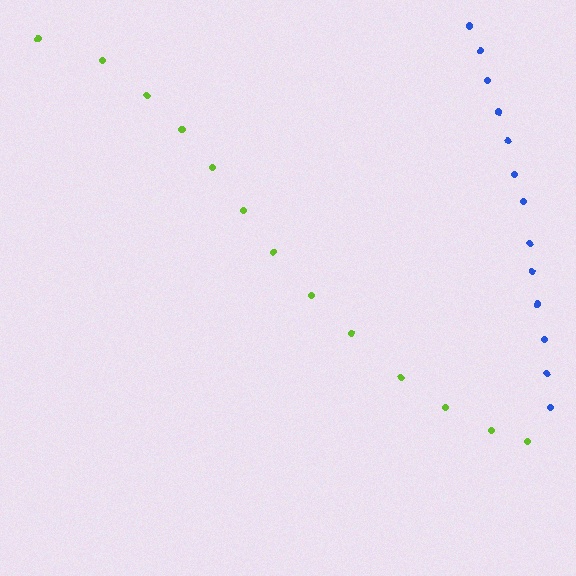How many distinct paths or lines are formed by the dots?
There are 2 distinct paths.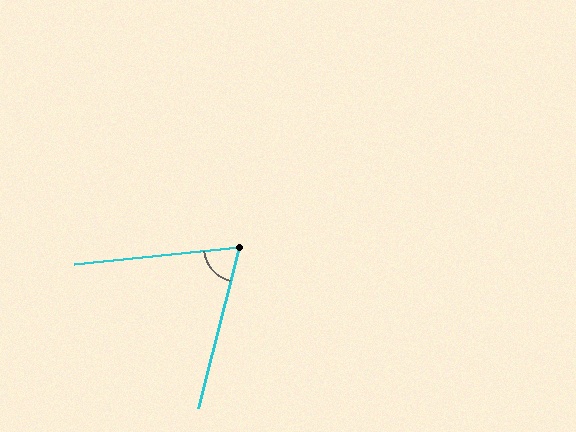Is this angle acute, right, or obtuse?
It is acute.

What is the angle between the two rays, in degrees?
Approximately 70 degrees.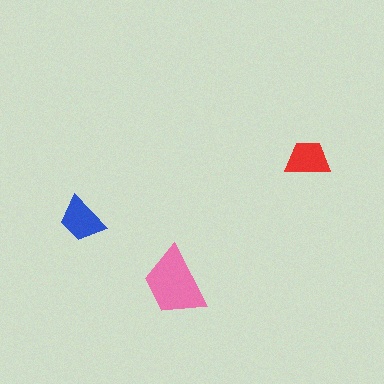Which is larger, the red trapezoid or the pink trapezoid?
The pink one.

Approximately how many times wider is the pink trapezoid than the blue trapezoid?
About 1.5 times wider.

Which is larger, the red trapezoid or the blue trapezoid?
The blue one.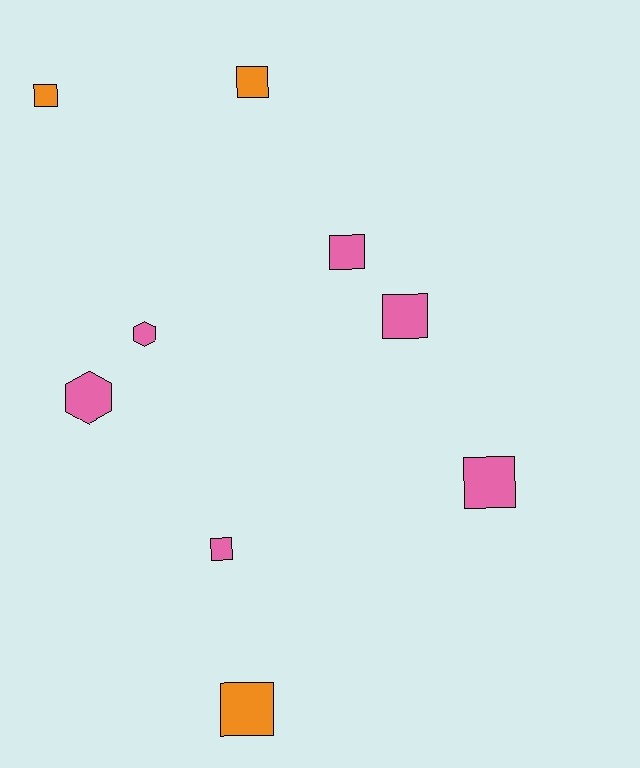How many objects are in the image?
There are 9 objects.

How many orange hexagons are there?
There are no orange hexagons.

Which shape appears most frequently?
Square, with 7 objects.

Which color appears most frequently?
Pink, with 6 objects.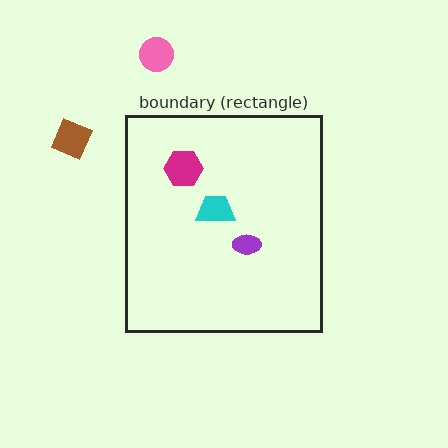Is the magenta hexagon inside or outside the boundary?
Inside.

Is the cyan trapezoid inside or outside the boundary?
Inside.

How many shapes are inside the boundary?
3 inside, 2 outside.